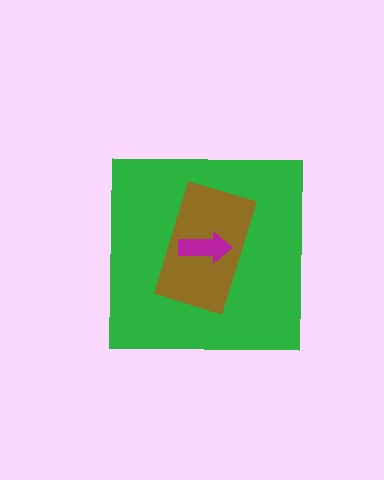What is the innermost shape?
The magenta arrow.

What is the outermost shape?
The green square.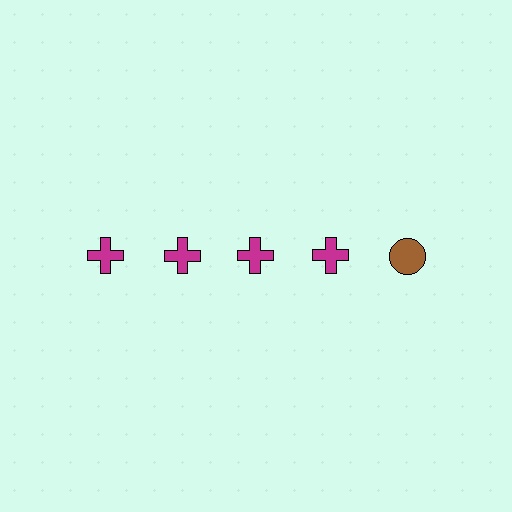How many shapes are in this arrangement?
There are 5 shapes arranged in a grid pattern.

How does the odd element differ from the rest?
It differs in both color (brown instead of magenta) and shape (circle instead of cross).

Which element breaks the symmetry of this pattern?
The brown circle in the top row, rightmost column breaks the symmetry. All other shapes are magenta crosses.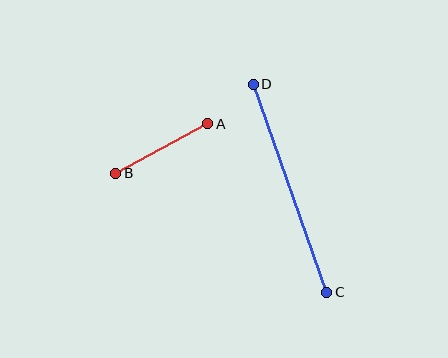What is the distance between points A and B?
The distance is approximately 105 pixels.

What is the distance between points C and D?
The distance is approximately 220 pixels.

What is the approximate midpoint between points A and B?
The midpoint is at approximately (162, 149) pixels.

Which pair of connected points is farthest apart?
Points C and D are farthest apart.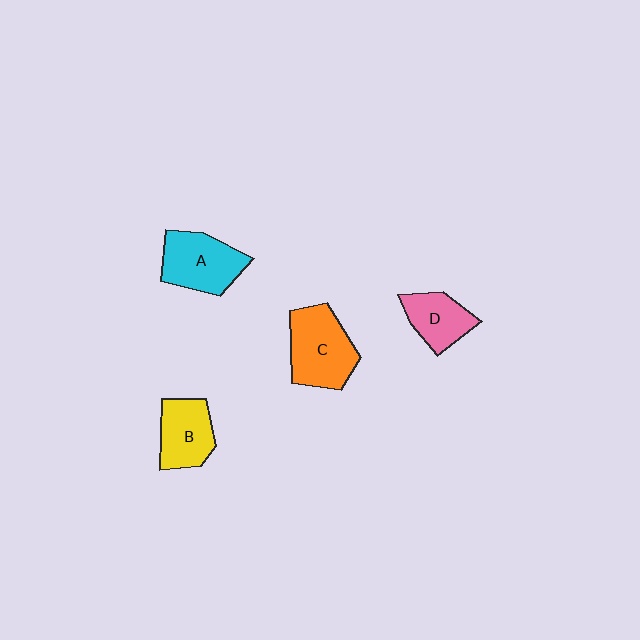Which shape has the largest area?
Shape C (orange).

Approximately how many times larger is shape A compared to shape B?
Approximately 1.2 times.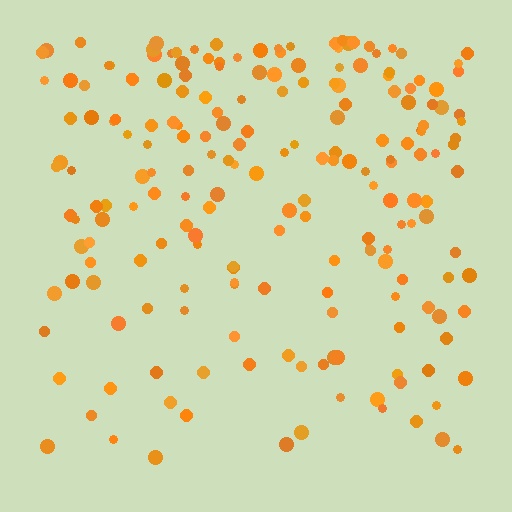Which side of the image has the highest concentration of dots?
The top.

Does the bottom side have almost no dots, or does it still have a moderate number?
Still a moderate number, just noticeably fewer than the top.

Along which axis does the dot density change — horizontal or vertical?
Vertical.